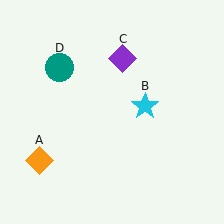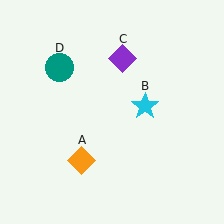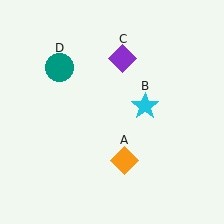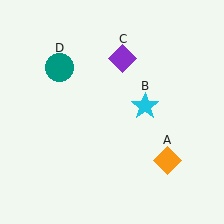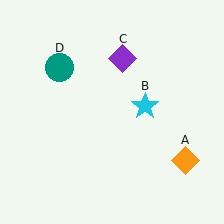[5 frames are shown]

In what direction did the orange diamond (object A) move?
The orange diamond (object A) moved right.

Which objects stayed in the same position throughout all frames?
Cyan star (object B) and purple diamond (object C) and teal circle (object D) remained stationary.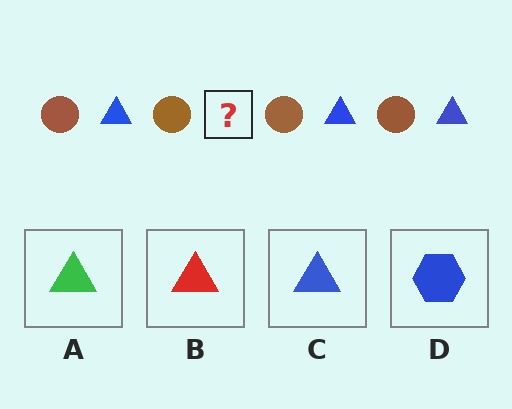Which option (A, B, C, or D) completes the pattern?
C.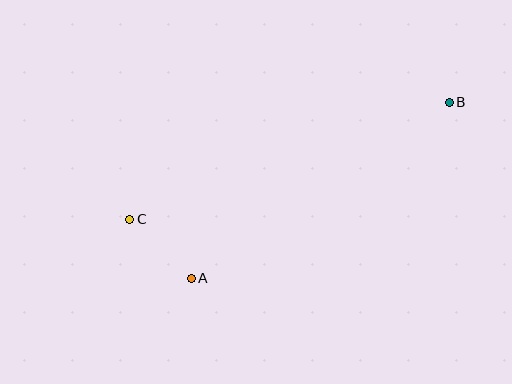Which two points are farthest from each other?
Points B and C are farthest from each other.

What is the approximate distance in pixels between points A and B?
The distance between A and B is approximately 312 pixels.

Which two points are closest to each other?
Points A and C are closest to each other.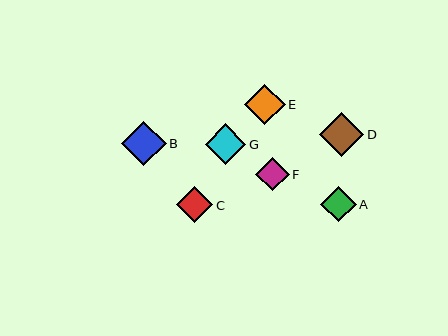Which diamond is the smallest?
Diamond F is the smallest with a size of approximately 33 pixels.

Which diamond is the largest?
Diamond B is the largest with a size of approximately 45 pixels.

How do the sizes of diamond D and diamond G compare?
Diamond D and diamond G are approximately the same size.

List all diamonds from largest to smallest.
From largest to smallest: B, D, E, G, C, A, F.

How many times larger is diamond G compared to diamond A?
Diamond G is approximately 1.2 times the size of diamond A.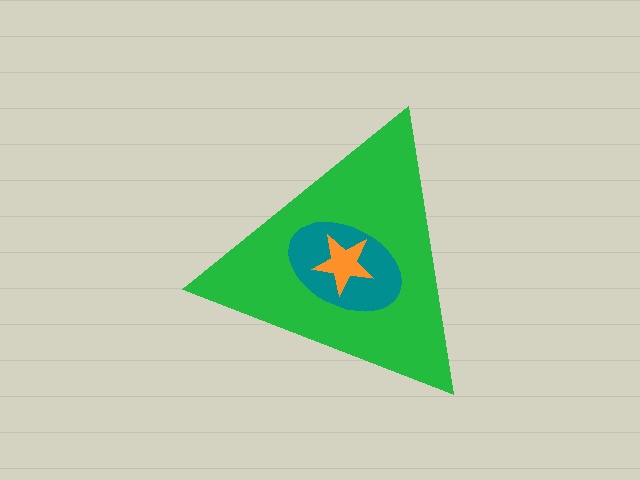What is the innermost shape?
The orange star.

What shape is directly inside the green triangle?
The teal ellipse.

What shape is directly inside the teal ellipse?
The orange star.